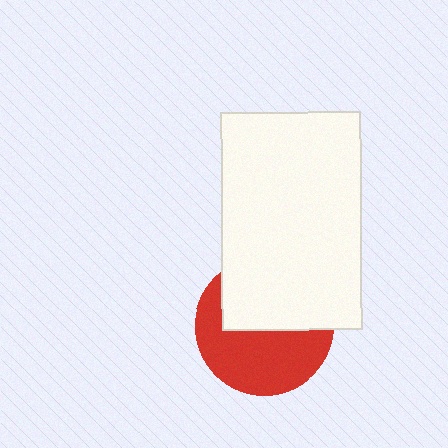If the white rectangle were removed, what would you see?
You would see the complete red circle.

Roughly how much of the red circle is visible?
About half of it is visible (roughly 53%).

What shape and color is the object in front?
The object in front is a white rectangle.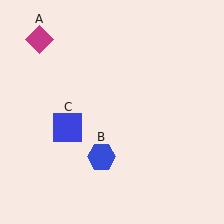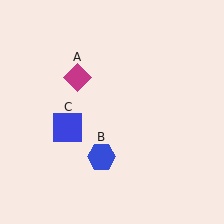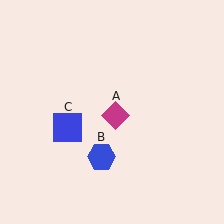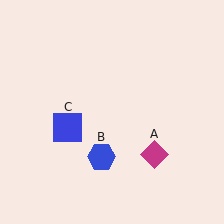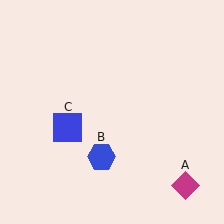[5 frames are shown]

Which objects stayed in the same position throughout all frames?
Blue hexagon (object B) and blue square (object C) remained stationary.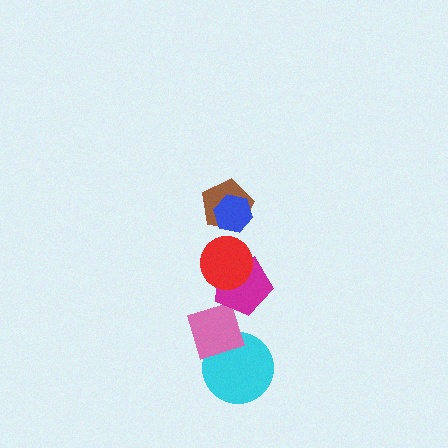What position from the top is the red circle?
The red circle is 3rd from the top.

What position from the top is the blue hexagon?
The blue hexagon is 1st from the top.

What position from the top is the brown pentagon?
The brown pentagon is 2nd from the top.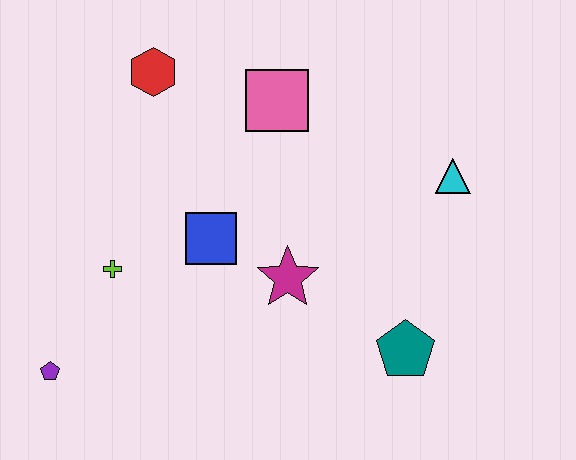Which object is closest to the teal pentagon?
The magenta star is closest to the teal pentagon.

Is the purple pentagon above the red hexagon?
No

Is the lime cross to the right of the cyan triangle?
No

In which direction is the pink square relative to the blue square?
The pink square is above the blue square.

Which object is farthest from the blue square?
The cyan triangle is farthest from the blue square.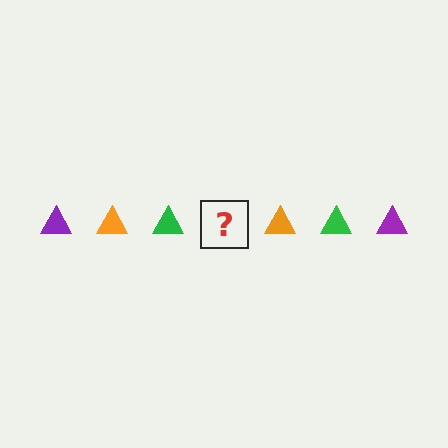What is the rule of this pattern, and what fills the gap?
The rule is that the pattern cycles through purple, orange, green triangles. The gap should be filled with a purple triangle.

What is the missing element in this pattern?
The missing element is a purple triangle.